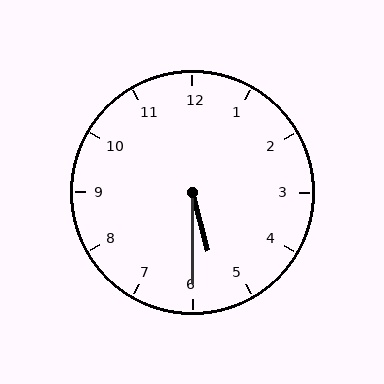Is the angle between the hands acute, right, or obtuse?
It is acute.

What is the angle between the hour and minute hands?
Approximately 15 degrees.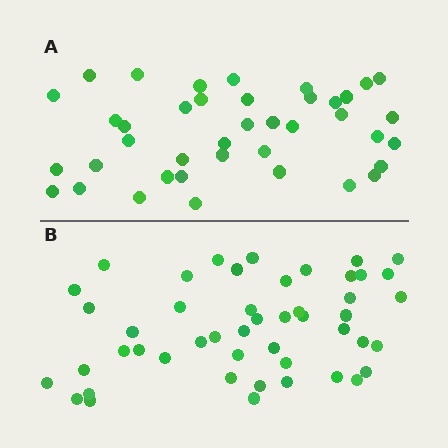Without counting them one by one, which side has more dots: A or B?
Region B (the bottom region) has more dots.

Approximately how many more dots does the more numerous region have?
Region B has roughly 8 or so more dots than region A.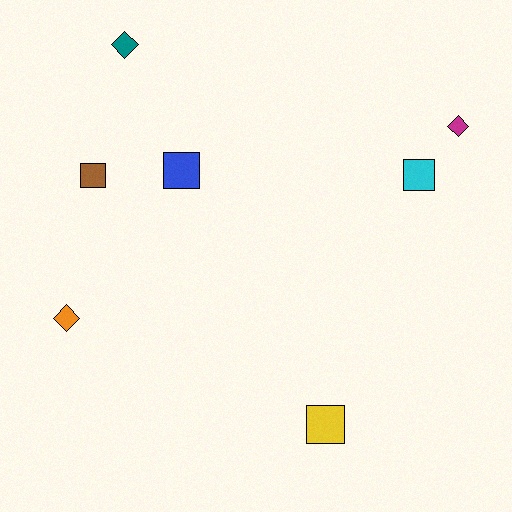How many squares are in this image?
There are 4 squares.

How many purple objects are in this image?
There are no purple objects.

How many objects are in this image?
There are 7 objects.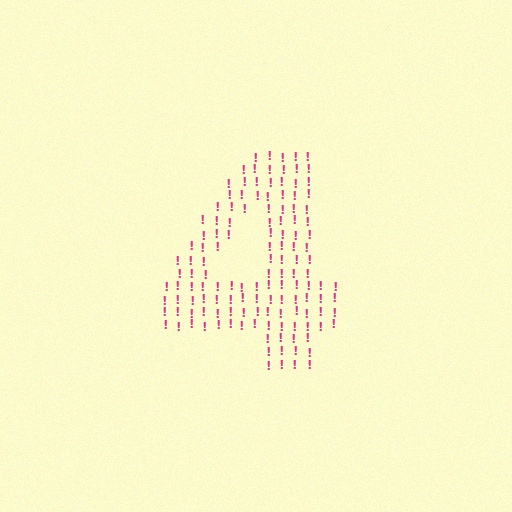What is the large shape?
The large shape is the digit 4.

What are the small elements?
The small elements are exclamation marks.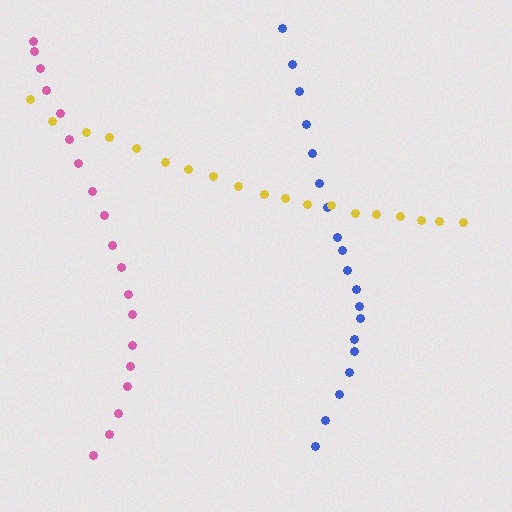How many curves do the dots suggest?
There are 3 distinct paths.